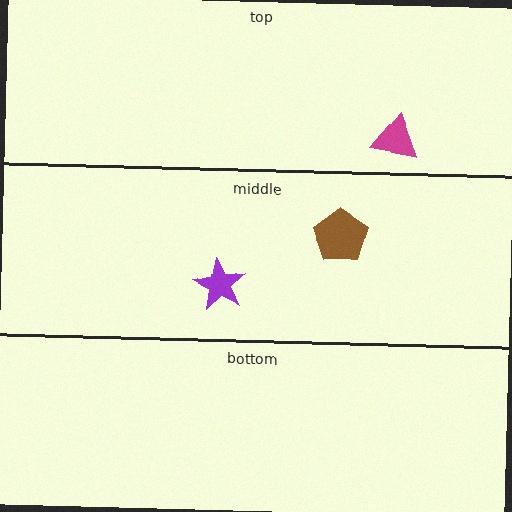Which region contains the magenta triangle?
The top region.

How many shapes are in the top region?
1.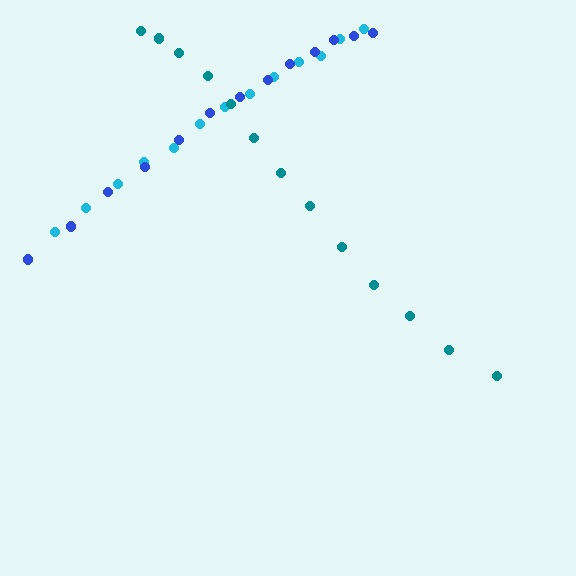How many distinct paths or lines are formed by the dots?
There are 3 distinct paths.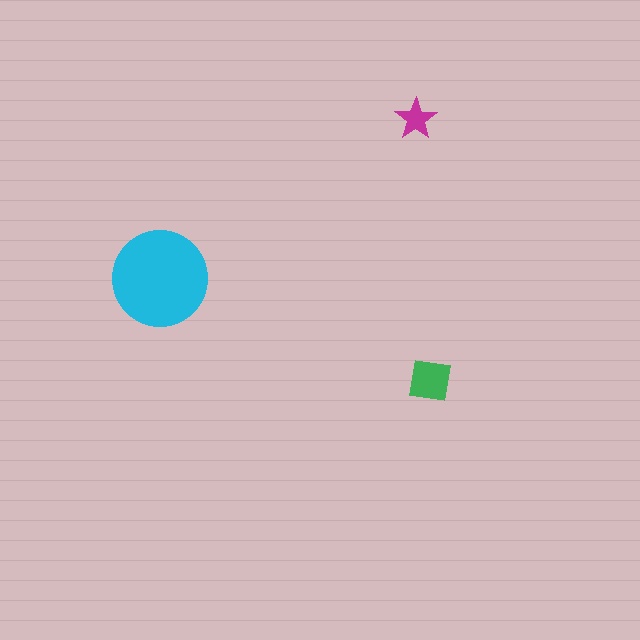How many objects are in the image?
There are 3 objects in the image.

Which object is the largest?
The cyan circle.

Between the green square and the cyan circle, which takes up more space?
The cyan circle.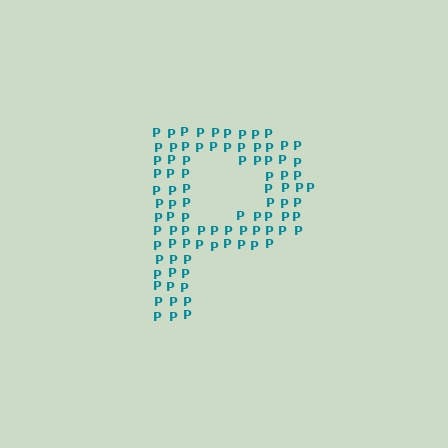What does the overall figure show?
The overall figure shows the letter P.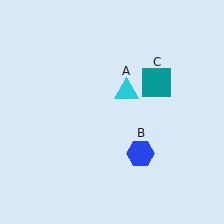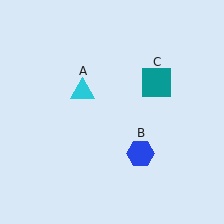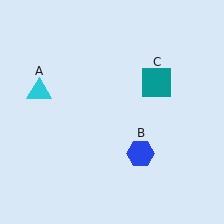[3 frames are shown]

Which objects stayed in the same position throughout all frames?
Blue hexagon (object B) and teal square (object C) remained stationary.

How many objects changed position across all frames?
1 object changed position: cyan triangle (object A).